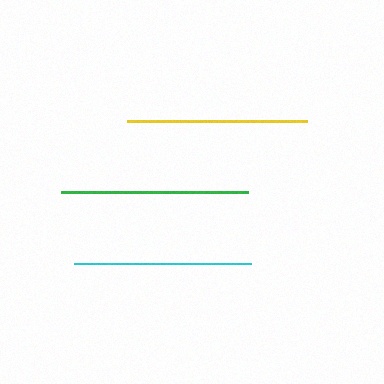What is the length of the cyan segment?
The cyan segment is approximately 177 pixels long.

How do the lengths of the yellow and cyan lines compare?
The yellow and cyan lines are approximately the same length.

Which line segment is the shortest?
The cyan line is the shortest at approximately 177 pixels.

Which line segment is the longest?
The green line is the longest at approximately 188 pixels.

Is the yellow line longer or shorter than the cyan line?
The yellow line is longer than the cyan line.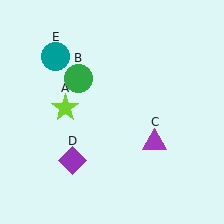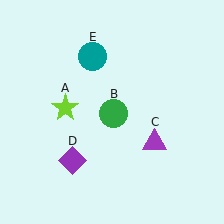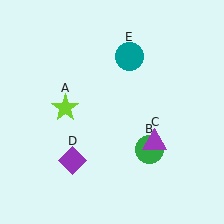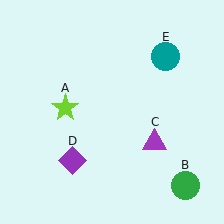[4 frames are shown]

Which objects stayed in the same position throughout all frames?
Lime star (object A) and purple triangle (object C) and purple diamond (object D) remained stationary.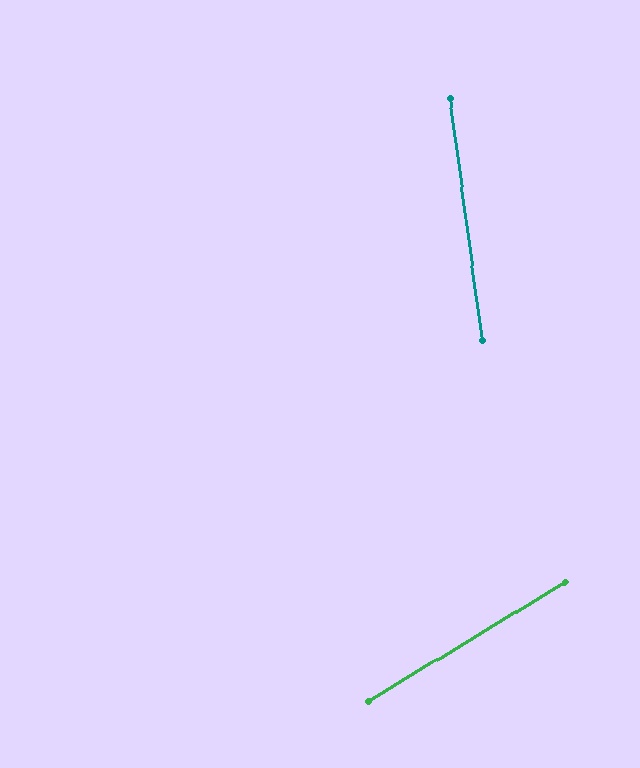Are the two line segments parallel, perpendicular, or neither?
Neither parallel nor perpendicular — they differ by about 66°.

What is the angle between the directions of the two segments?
Approximately 66 degrees.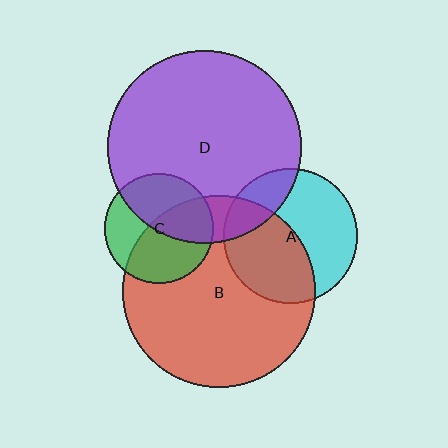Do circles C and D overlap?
Yes.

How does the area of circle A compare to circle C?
Approximately 1.5 times.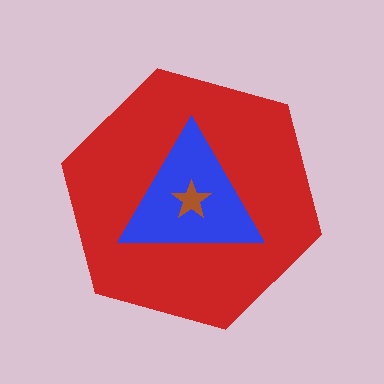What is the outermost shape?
The red hexagon.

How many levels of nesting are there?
3.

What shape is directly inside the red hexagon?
The blue triangle.